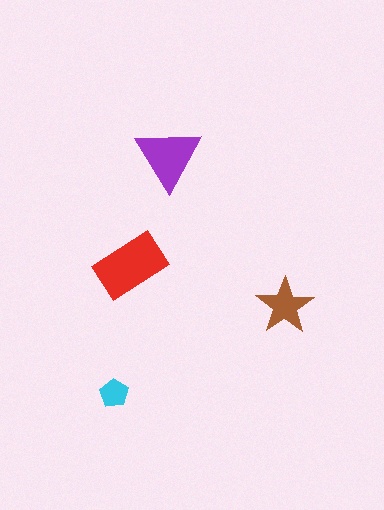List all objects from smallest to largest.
The cyan pentagon, the brown star, the purple triangle, the red rectangle.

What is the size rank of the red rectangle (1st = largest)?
1st.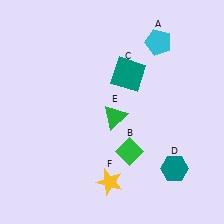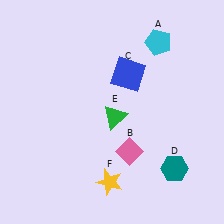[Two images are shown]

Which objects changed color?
B changed from green to pink. C changed from teal to blue.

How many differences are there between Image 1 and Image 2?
There are 2 differences between the two images.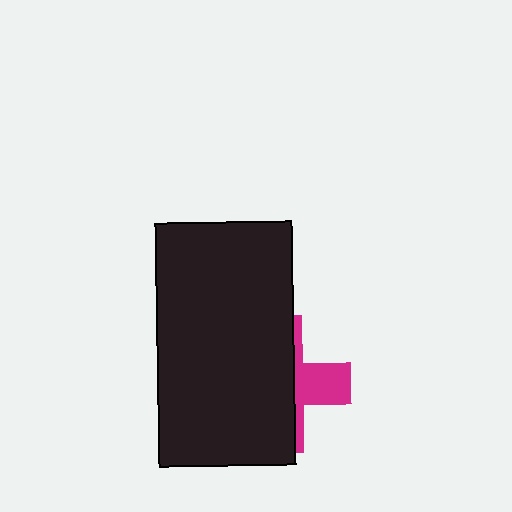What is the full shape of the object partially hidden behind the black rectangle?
The partially hidden object is a magenta cross.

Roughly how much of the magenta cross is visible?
A small part of it is visible (roughly 32%).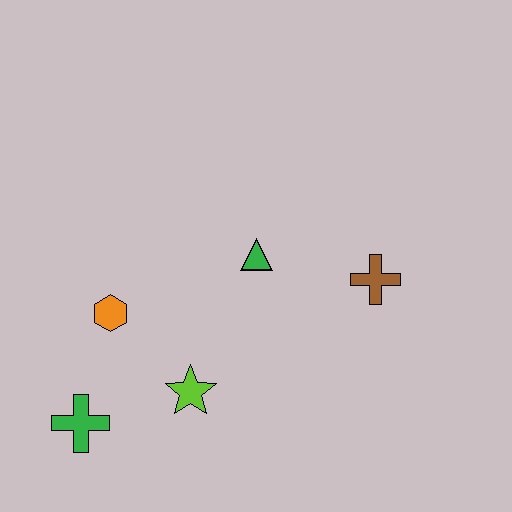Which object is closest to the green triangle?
The brown cross is closest to the green triangle.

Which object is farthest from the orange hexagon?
The brown cross is farthest from the orange hexagon.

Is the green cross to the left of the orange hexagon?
Yes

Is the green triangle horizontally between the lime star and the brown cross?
Yes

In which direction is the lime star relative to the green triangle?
The lime star is below the green triangle.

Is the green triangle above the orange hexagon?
Yes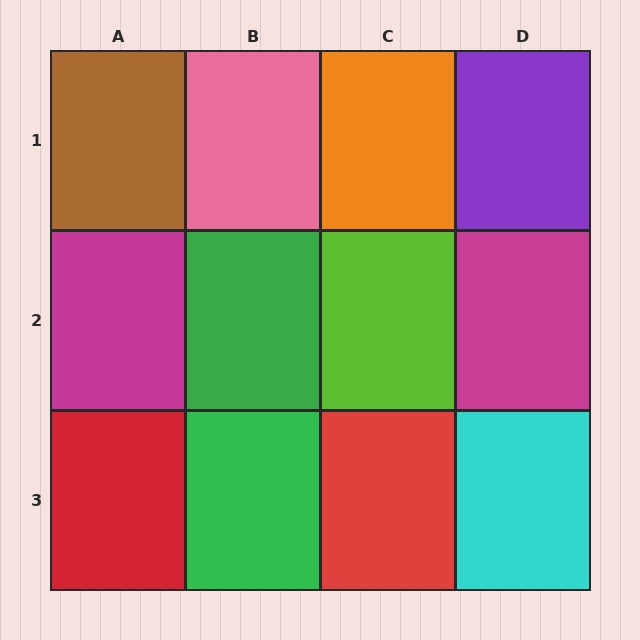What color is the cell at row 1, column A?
Brown.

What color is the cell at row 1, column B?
Pink.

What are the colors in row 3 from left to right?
Red, green, red, cyan.